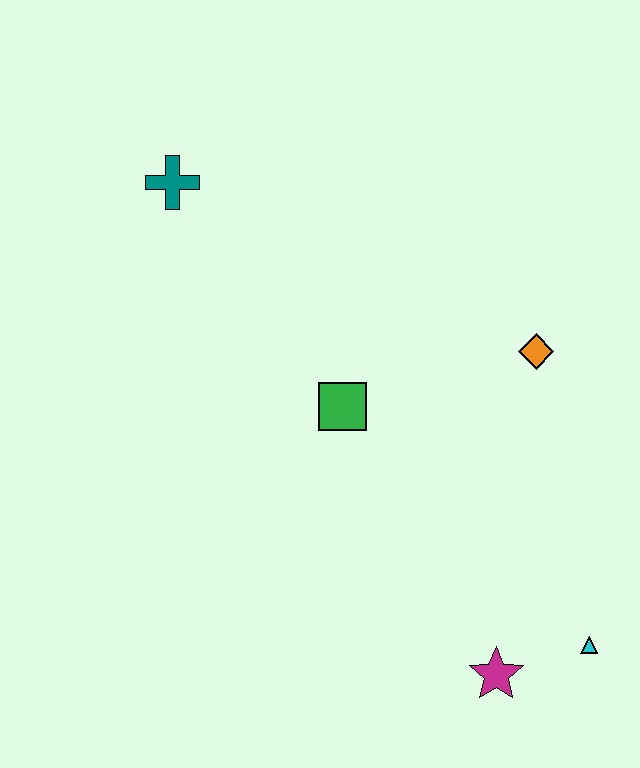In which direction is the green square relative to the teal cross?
The green square is below the teal cross.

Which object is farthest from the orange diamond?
The teal cross is farthest from the orange diamond.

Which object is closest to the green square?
The orange diamond is closest to the green square.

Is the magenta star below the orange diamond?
Yes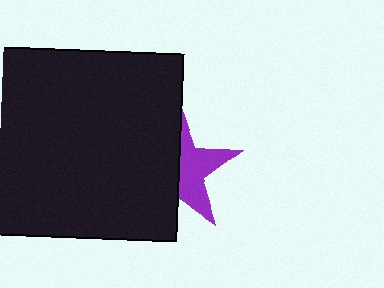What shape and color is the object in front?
The object in front is a black square.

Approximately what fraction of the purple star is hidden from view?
Roughly 55% of the purple star is hidden behind the black square.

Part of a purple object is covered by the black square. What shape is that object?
It is a star.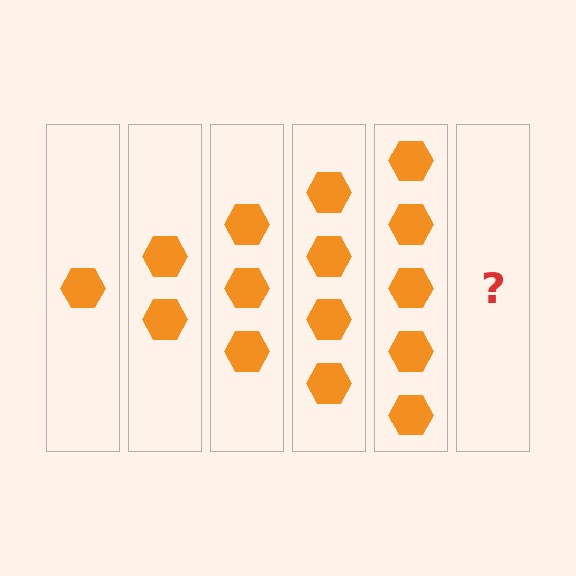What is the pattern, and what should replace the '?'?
The pattern is that each step adds one more hexagon. The '?' should be 6 hexagons.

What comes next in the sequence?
The next element should be 6 hexagons.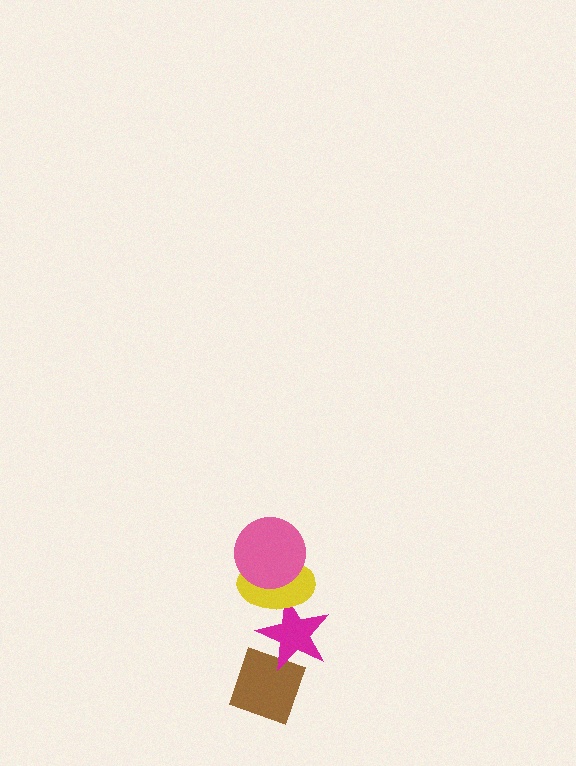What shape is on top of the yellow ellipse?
The pink circle is on top of the yellow ellipse.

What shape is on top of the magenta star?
The yellow ellipse is on top of the magenta star.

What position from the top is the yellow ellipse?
The yellow ellipse is 2nd from the top.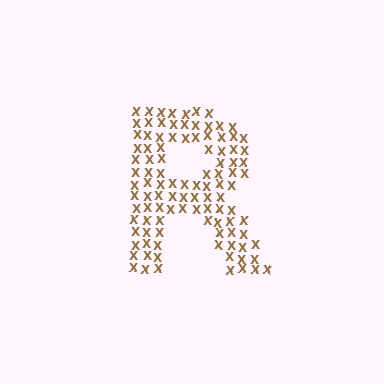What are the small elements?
The small elements are letter X's.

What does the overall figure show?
The overall figure shows the letter R.